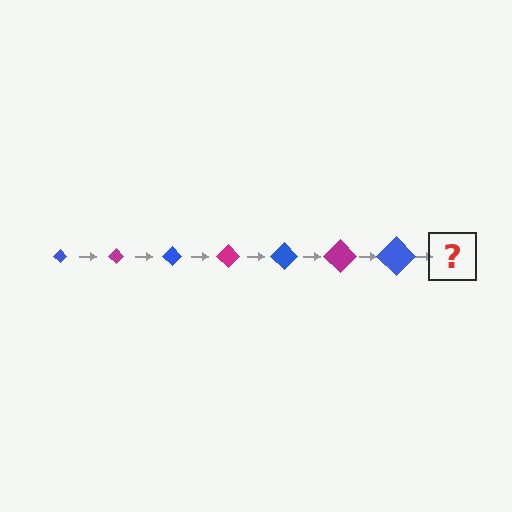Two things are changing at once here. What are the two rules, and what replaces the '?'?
The two rules are that the diamond grows larger each step and the color cycles through blue and magenta. The '?' should be a magenta diamond, larger than the previous one.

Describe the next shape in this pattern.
It should be a magenta diamond, larger than the previous one.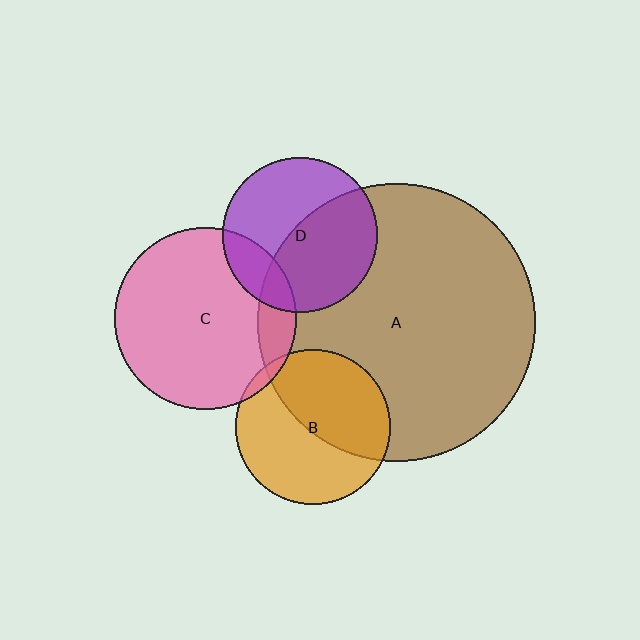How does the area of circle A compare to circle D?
Approximately 3.2 times.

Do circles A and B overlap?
Yes.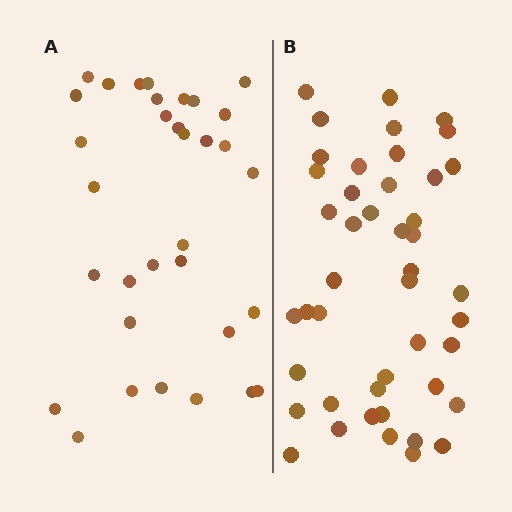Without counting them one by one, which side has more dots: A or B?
Region B (the right region) has more dots.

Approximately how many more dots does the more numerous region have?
Region B has roughly 12 or so more dots than region A.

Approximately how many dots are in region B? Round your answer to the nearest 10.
About 40 dots. (The exact count is 45, which rounds to 40.)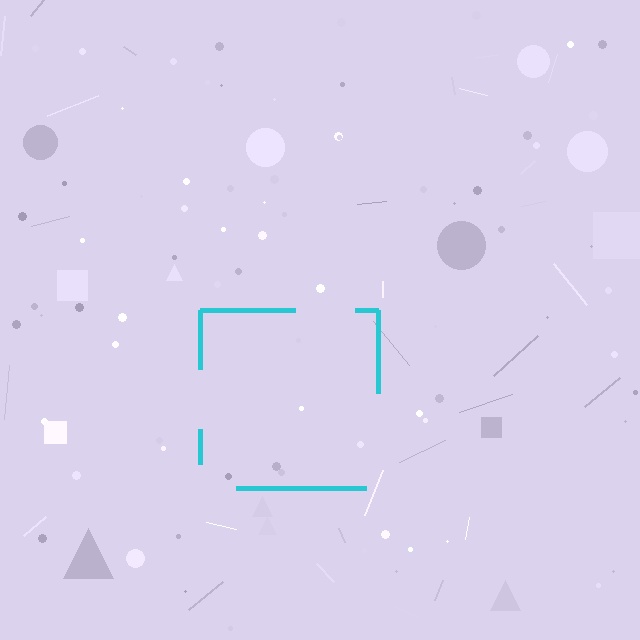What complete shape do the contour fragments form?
The contour fragments form a square.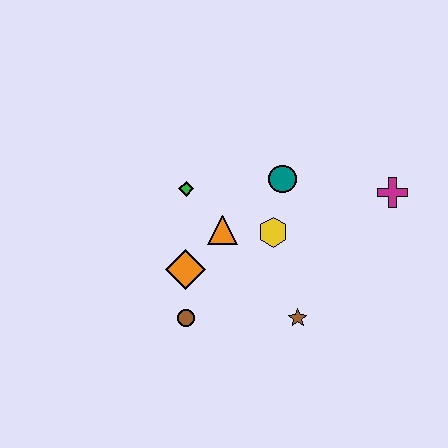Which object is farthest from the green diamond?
The magenta cross is farthest from the green diamond.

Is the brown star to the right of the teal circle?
Yes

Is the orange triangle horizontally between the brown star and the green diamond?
Yes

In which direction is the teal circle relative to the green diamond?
The teal circle is to the right of the green diamond.